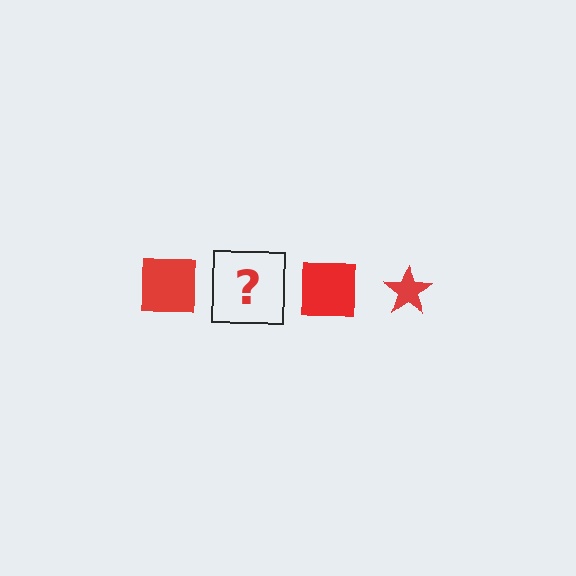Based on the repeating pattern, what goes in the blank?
The blank should be a red star.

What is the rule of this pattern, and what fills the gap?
The rule is that the pattern cycles through square, star shapes in red. The gap should be filled with a red star.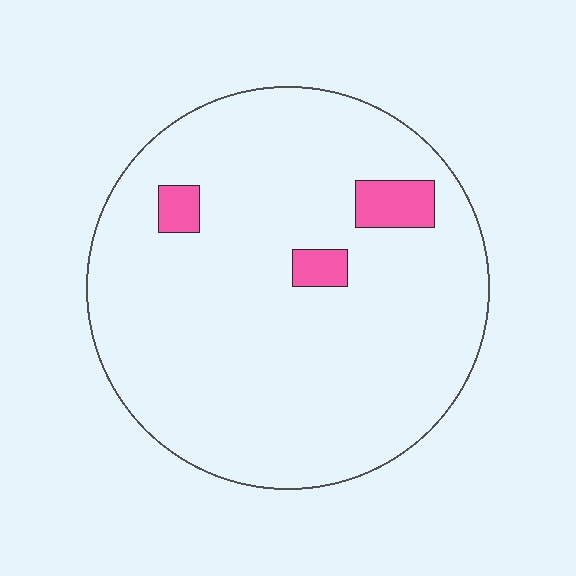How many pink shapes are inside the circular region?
3.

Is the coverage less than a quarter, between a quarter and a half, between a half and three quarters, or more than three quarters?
Less than a quarter.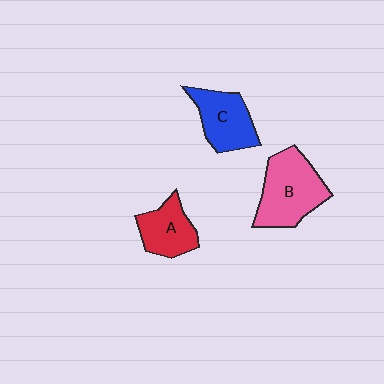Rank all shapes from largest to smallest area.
From largest to smallest: B (pink), C (blue), A (red).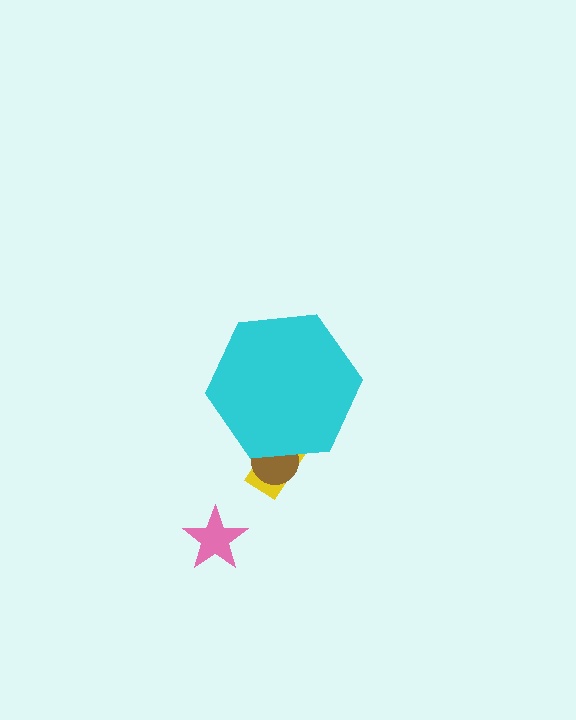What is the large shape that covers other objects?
A cyan hexagon.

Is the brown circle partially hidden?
Yes, the brown circle is partially hidden behind the cyan hexagon.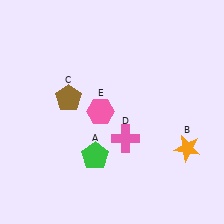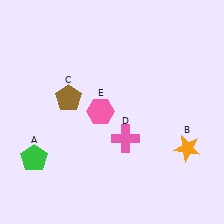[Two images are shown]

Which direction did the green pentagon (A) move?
The green pentagon (A) moved left.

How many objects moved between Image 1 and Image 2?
1 object moved between the two images.